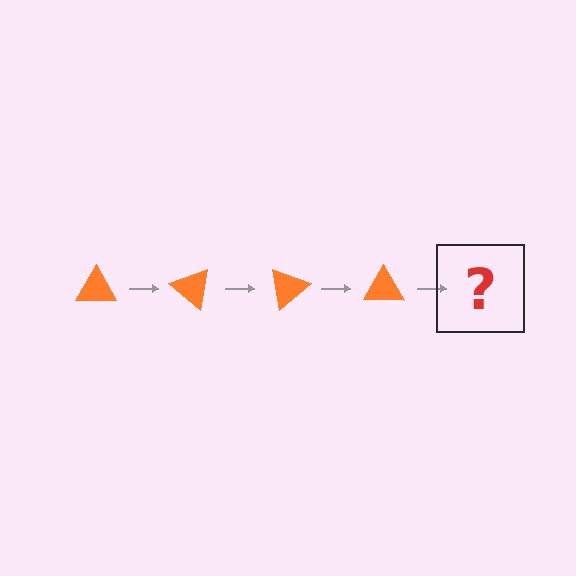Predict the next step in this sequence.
The next step is an orange triangle rotated 160 degrees.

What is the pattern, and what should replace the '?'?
The pattern is that the triangle rotates 40 degrees each step. The '?' should be an orange triangle rotated 160 degrees.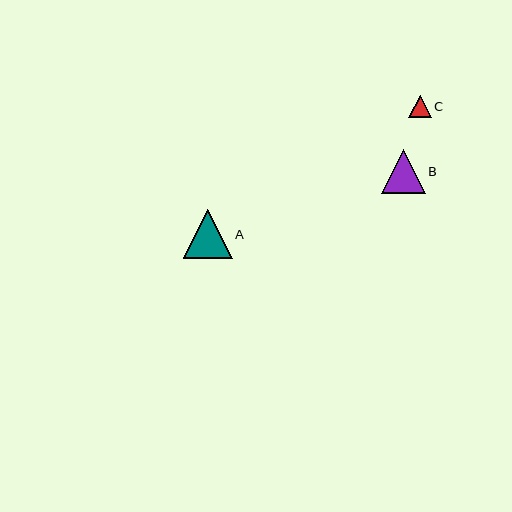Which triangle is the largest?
Triangle A is the largest with a size of approximately 49 pixels.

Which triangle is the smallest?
Triangle C is the smallest with a size of approximately 23 pixels.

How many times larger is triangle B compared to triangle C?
Triangle B is approximately 1.9 times the size of triangle C.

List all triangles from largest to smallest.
From largest to smallest: A, B, C.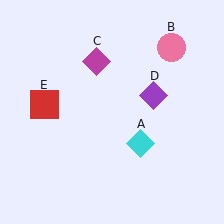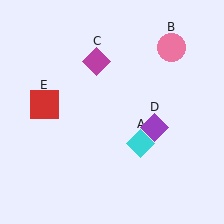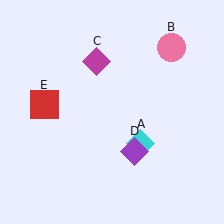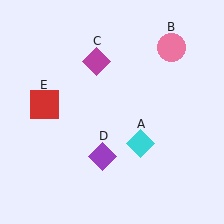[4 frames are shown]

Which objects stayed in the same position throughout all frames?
Cyan diamond (object A) and pink circle (object B) and magenta diamond (object C) and red square (object E) remained stationary.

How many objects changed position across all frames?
1 object changed position: purple diamond (object D).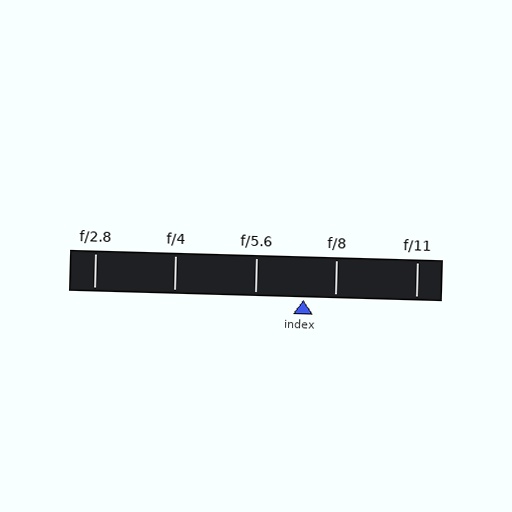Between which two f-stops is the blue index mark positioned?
The index mark is between f/5.6 and f/8.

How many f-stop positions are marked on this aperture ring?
There are 5 f-stop positions marked.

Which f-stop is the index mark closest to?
The index mark is closest to f/8.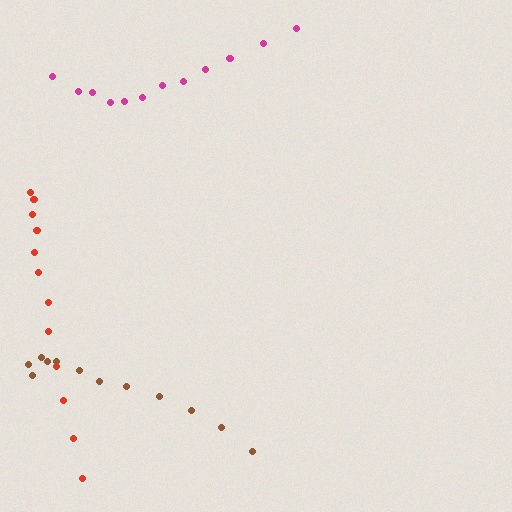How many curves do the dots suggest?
There are 3 distinct paths.